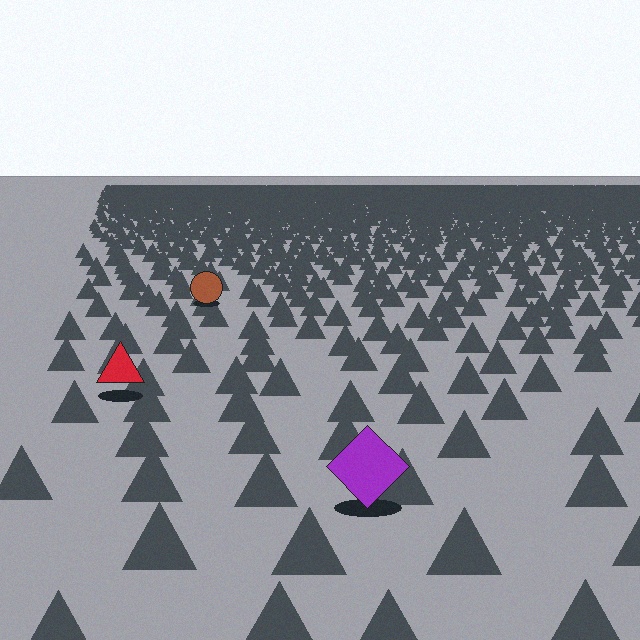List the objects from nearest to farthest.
From nearest to farthest: the purple diamond, the red triangle, the brown circle.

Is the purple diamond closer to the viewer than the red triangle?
Yes. The purple diamond is closer — you can tell from the texture gradient: the ground texture is coarser near it.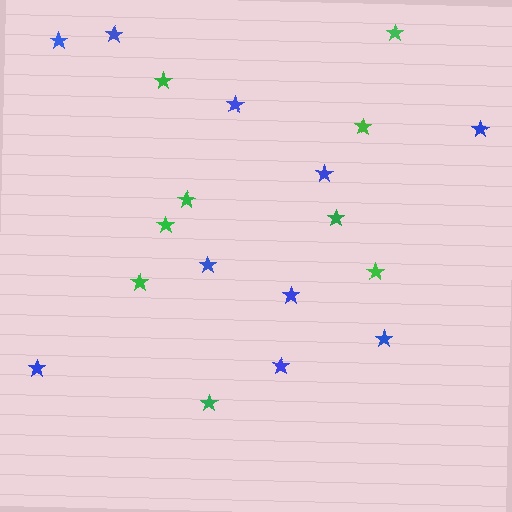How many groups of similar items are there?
There are 2 groups: one group of blue stars (10) and one group of green stars (9).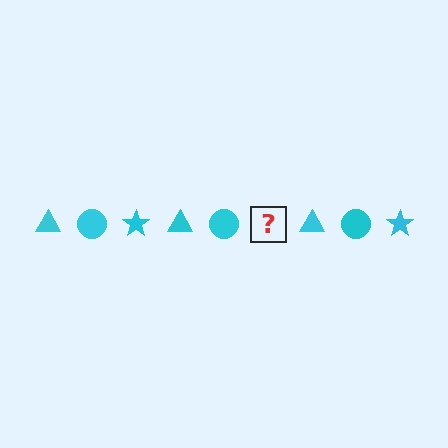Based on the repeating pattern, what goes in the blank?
The blank should be a cyan star.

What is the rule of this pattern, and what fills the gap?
The rule is that the pattern cycles through triangle, circle, star shapes in cyan. The gap should be filled with a cyan star.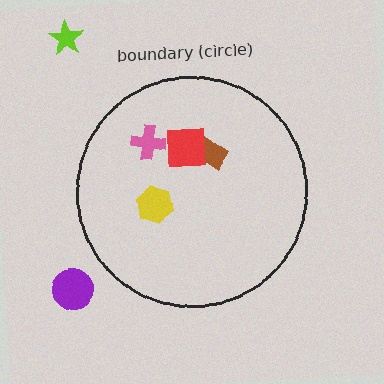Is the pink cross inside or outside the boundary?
Inside.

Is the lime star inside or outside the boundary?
Outside.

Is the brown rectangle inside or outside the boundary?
Inside.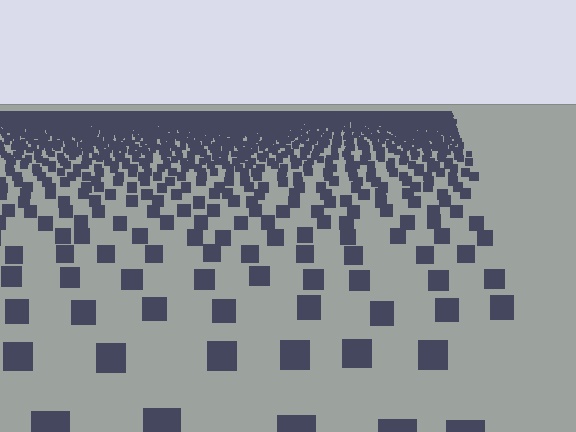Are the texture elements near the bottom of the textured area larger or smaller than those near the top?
Larger. Near the bottom, elements are closer to the viewer and appear at a bigger on-screen size.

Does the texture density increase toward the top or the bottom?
Density increases toward the top.